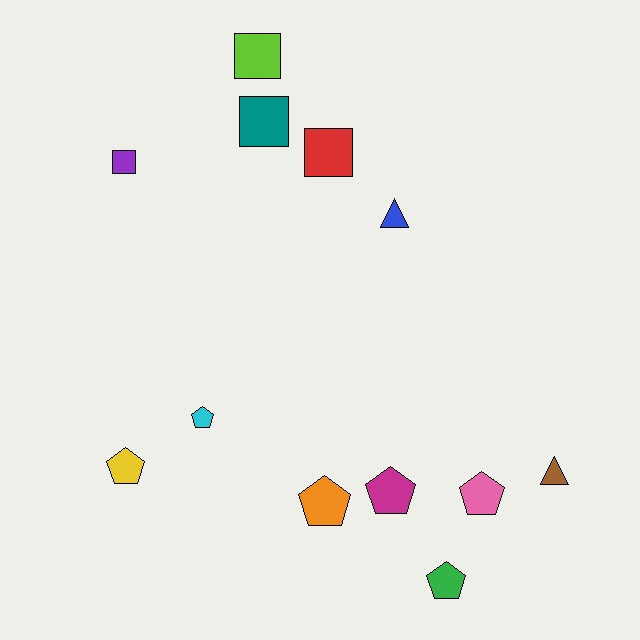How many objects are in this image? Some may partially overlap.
There are 12 objects.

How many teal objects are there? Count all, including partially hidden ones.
There is 1 teal object.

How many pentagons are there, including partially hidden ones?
There are 6 pentagons.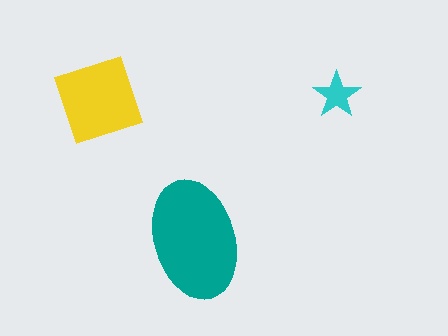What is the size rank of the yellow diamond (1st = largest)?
2nd.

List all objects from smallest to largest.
The cyan star, the yellow diamond, the teal ellipse.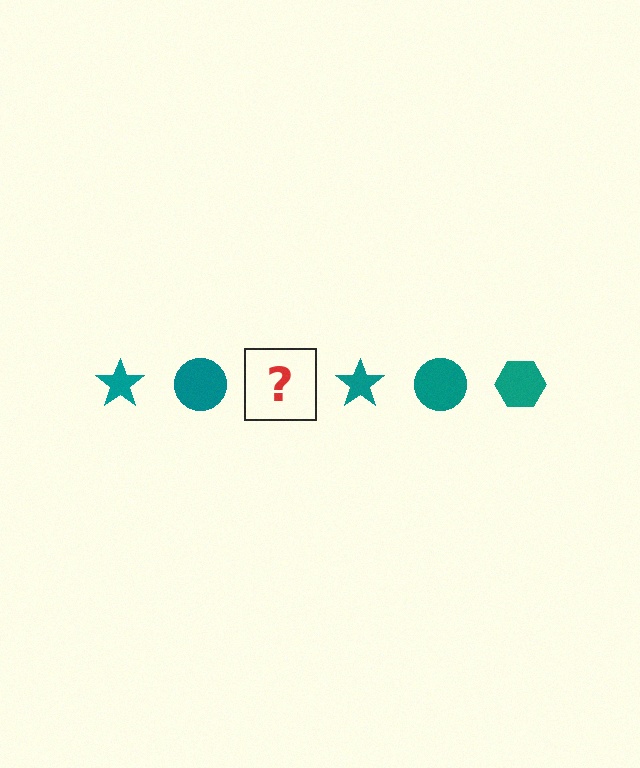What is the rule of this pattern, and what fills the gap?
The rule is that the pattern cycles through star, circle, hexagon shapes in teal. The gap should be filled with a teal hexagon.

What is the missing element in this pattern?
The missing element is a teal hexagon.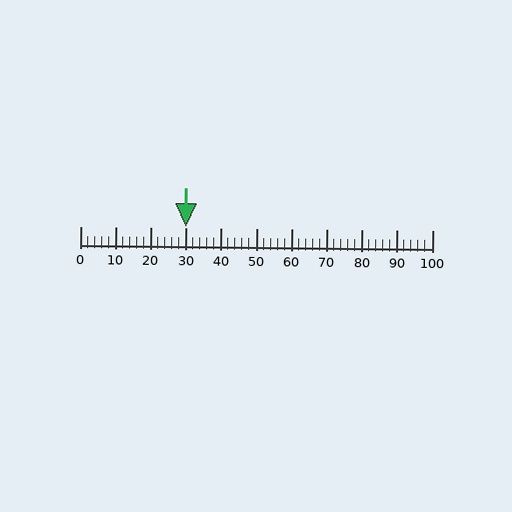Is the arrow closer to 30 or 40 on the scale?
The arrow is closer to 30.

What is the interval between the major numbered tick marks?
The major tick marks are spaced 10 units apart.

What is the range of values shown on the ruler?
The ruler shows values from 0 to 100.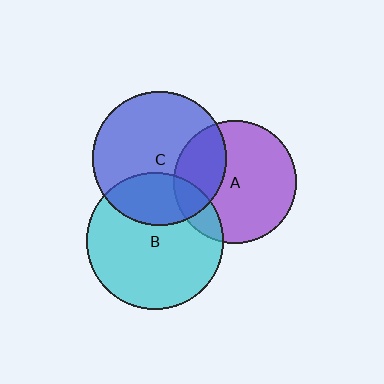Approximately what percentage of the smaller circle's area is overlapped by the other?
Approximately 30%.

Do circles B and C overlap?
Yes.